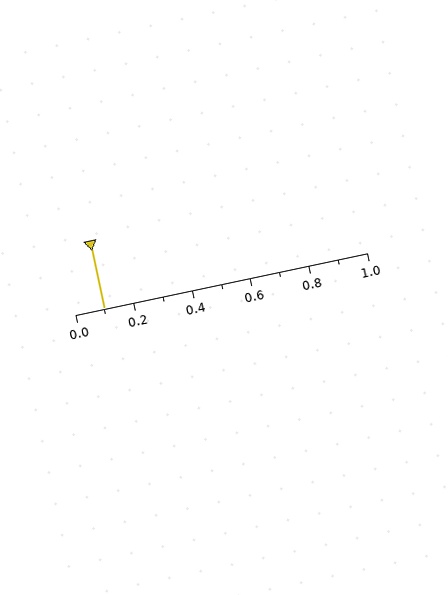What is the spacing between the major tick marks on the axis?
The major ticks are spaced 0.2 apart.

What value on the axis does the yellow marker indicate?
The marker indicates approximately 0.1.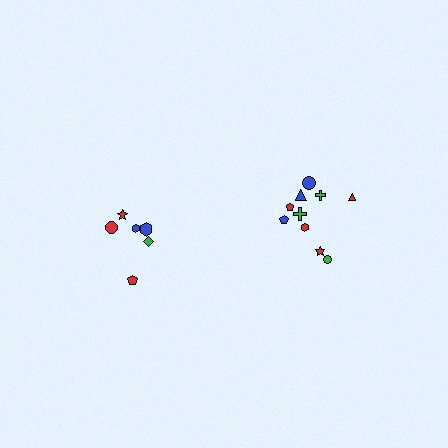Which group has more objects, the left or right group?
The right group.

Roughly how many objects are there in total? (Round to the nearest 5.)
Roughly 15 objects in total.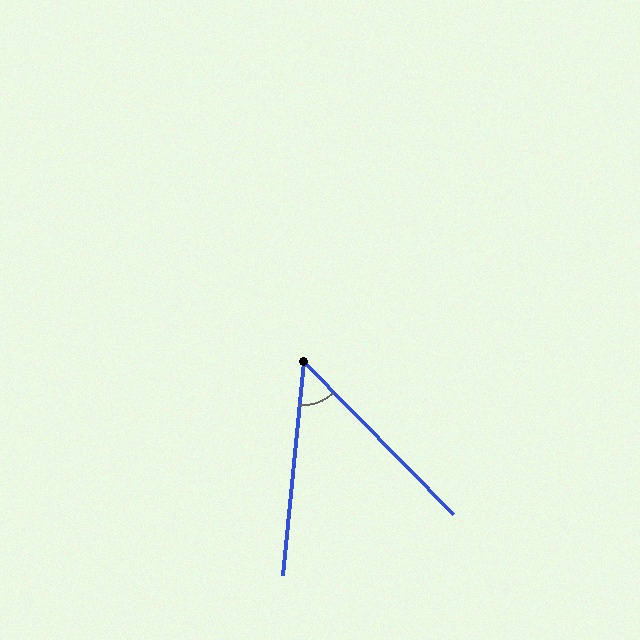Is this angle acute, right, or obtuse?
It is acute.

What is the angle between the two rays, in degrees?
Approximately 50 degrees.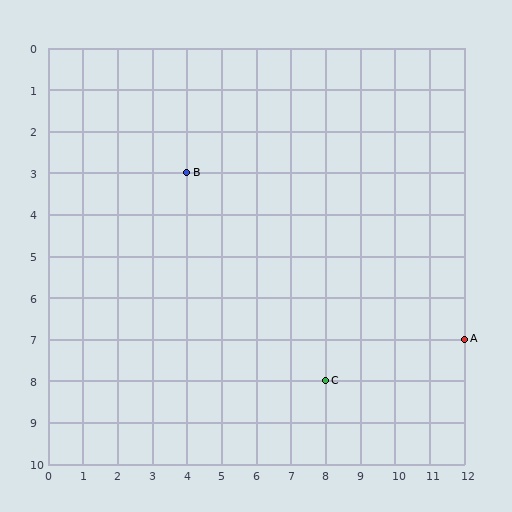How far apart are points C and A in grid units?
Points C and A are 4 columns and 1 row apart (about 4.1 grid units diagonally).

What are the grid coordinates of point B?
Point B is at grid coordinates (4, 3).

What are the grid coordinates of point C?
Point C is at grid coordinates (8, 8).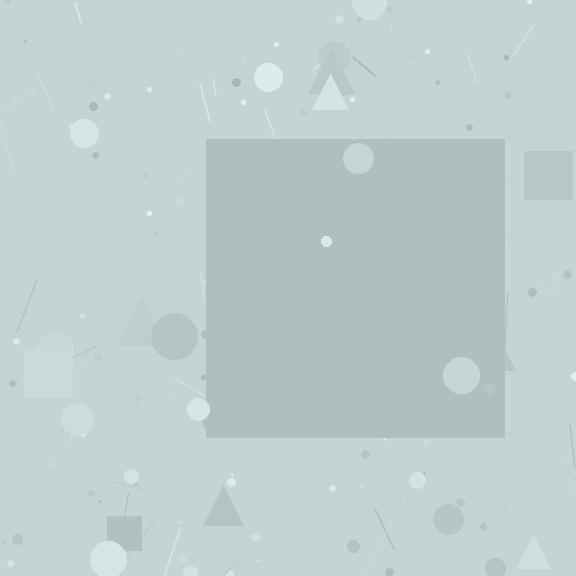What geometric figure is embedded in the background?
A square is embedded in the background.